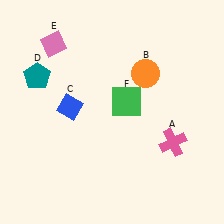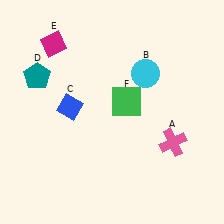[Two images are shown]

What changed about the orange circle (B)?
In Image 1, B is orange. In Image 2, it changed to cyan.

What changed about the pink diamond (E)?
In Image 1, E is pink. In Image 2, it changed to magenta.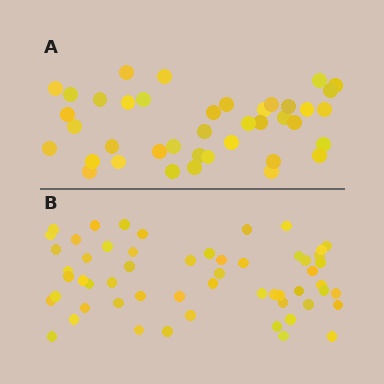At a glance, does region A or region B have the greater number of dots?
Region B (the bottom region) has more dots.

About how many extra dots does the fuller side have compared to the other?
Region B has approximately 15 more dots than region A.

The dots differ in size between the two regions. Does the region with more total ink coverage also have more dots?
No. Region A has more total ink coverage because its dots are larger, but region B actually contains more individual dots. Total area can be misleading — the number of items is what matters here.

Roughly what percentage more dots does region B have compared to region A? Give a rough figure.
About 40% more.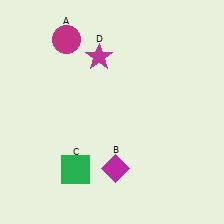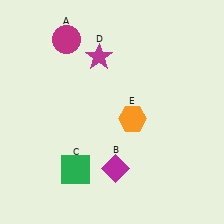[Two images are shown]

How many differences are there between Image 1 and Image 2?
There is 1 difference between the two images.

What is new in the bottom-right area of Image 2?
An orange hexagon (E) was added in the bottom-right area of Image 2.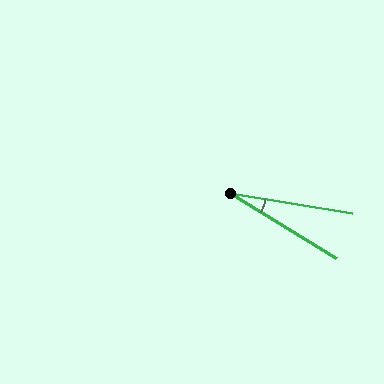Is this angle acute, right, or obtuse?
It is acute.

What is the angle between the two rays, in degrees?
Approximately 22 degrees.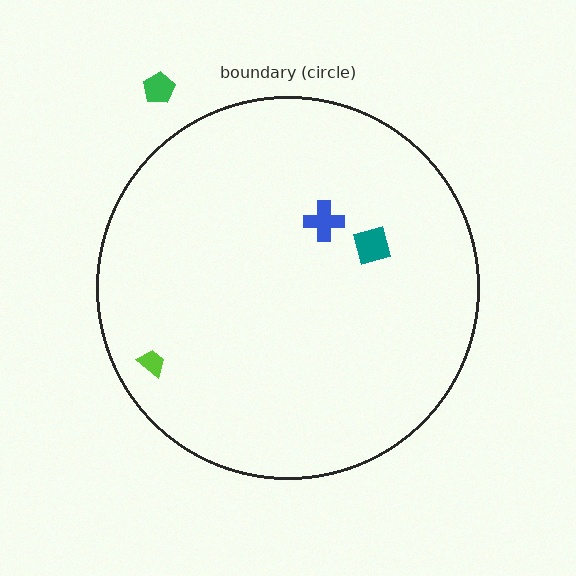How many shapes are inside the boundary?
3 inside, 1 outside.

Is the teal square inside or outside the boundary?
Inside.